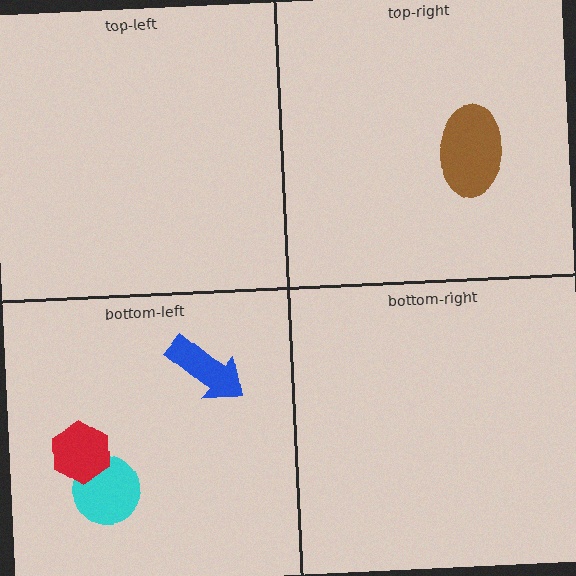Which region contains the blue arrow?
The bottom-left region.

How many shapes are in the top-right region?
1.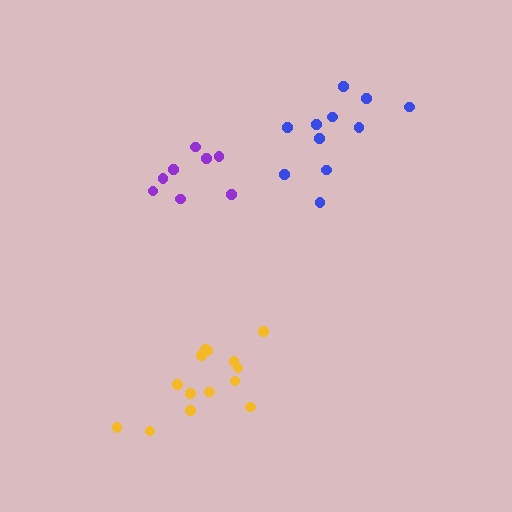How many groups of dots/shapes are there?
There are 3 groups.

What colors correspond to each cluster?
The clusters are colored: purple, blue, yellow.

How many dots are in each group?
Group 1: 8 dots, Group 2: 11 dots, Group 3: 14 dots (33 total).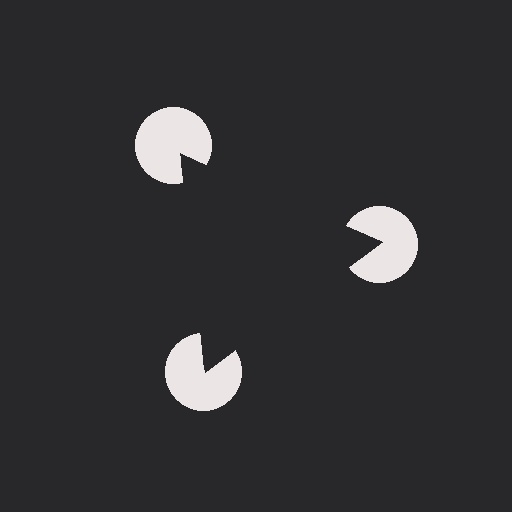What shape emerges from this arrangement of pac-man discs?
An illusory triangle — its edges are inferred from the aligned wedge cuts in the pac-man discs, not physically drawn.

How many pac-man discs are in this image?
There are 3 — one at each vertex of the illusory triangle.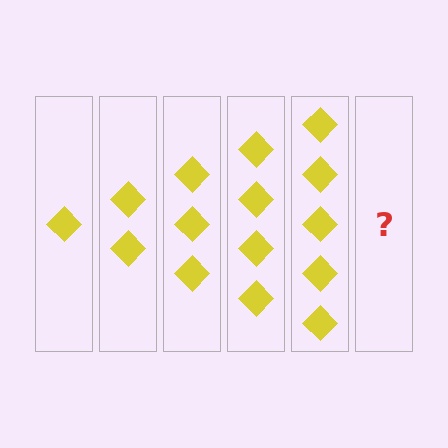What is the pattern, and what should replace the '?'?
The pattern is that each step adds one more diamond. The '?' should be 6 diamonds.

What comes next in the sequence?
The next element should be 6 diamonds.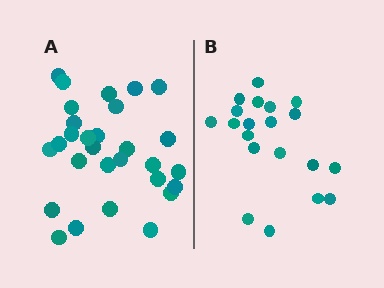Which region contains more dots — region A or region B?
Region A (the left region) has more dots.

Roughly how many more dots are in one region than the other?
Region A has roughly 8 or so more dots than region B.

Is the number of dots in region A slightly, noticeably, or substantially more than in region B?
Region A has substantially more. The ratio is roughly 1.4 to 1.